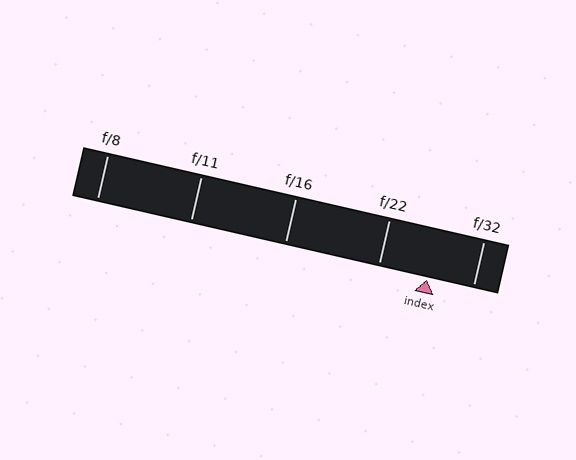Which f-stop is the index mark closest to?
The index mark is closest to f/32.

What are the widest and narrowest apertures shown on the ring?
The widest aperture shown is f/8 and the narrowest is f/32.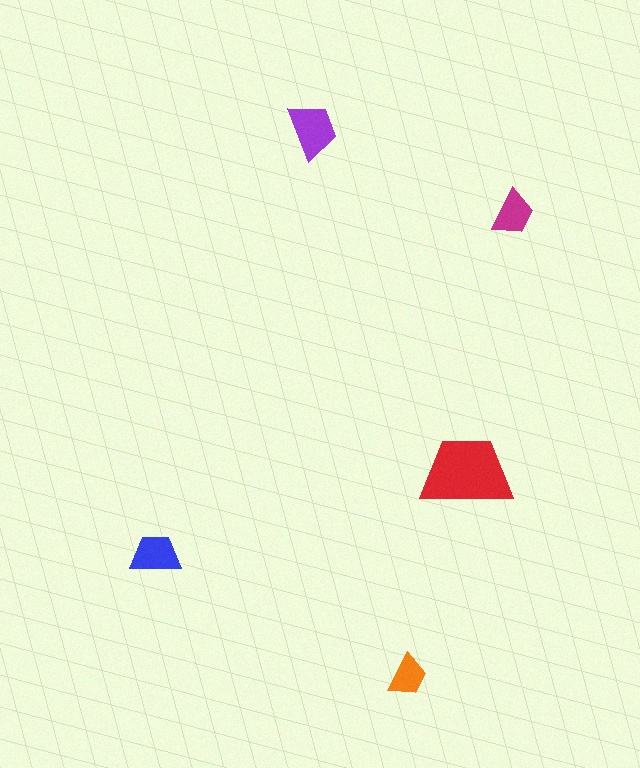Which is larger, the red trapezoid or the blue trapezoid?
The red one.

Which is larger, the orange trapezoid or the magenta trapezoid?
The magenta one.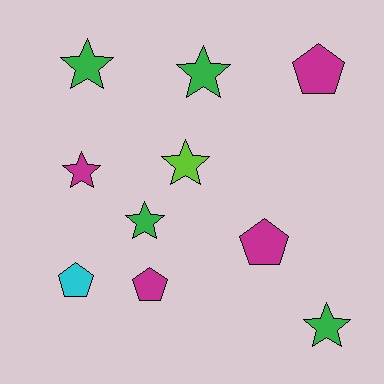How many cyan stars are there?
There are no cyan stars.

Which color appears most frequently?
Magenta, with 4 objects.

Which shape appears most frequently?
Star, with 6 objects.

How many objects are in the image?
There are 10 objects.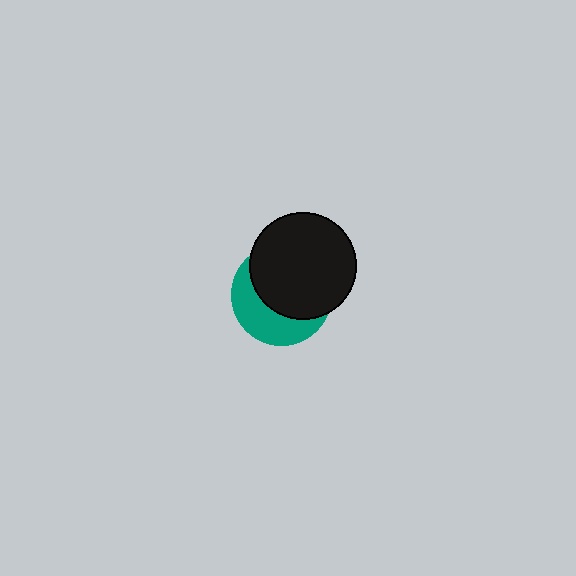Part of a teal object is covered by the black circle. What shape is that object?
It is a circle.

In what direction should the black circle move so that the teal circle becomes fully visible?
The black circle should move toward the upper-right. That is the shortest direction to clear the overlap and leave the teal circle fully visible.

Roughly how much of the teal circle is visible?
A small part of it is visible (roughly 39%).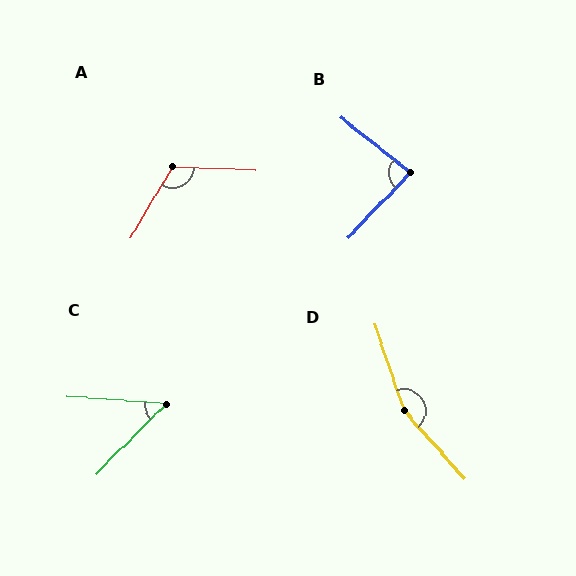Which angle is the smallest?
C, at approximately 49 degrees.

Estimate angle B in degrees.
Approximately 84 degrees.